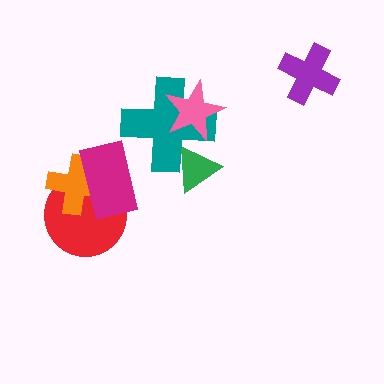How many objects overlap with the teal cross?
2 objects overlap with the teal cross.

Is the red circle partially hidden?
Yes, it is partially covered by another shape.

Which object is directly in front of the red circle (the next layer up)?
The orange cross is directly in front of the red circle.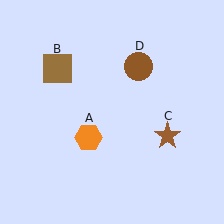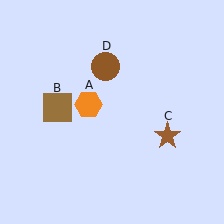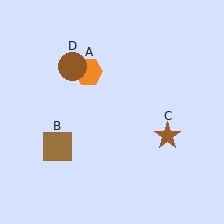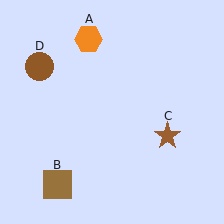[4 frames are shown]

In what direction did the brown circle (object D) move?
The brown circle (object D) moved left.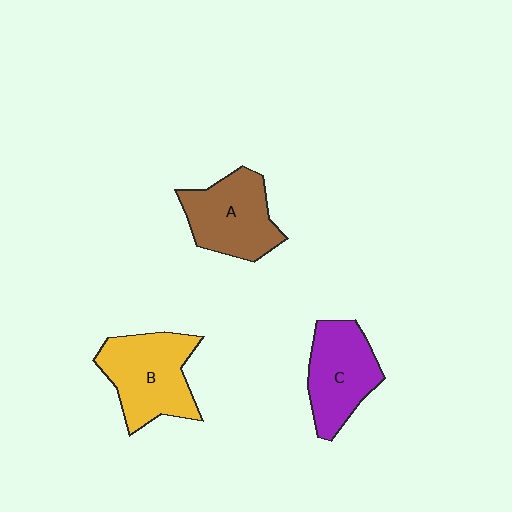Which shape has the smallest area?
Shape C (purple).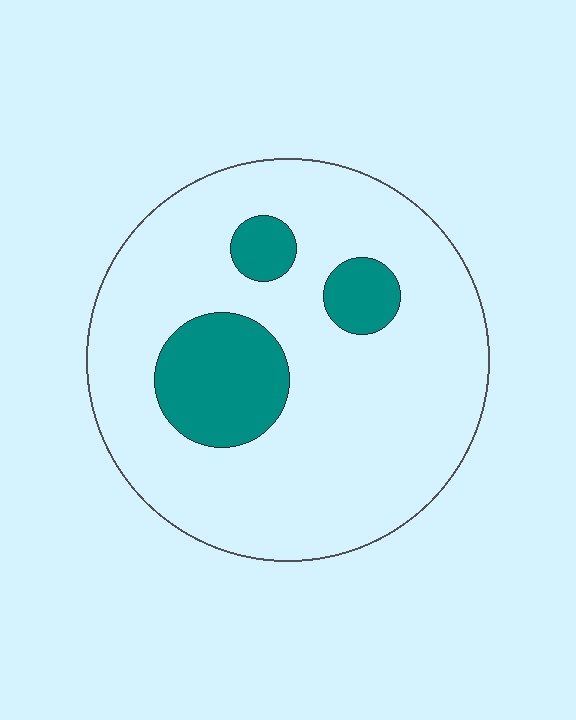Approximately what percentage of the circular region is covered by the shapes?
Approximately 20%.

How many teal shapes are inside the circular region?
3.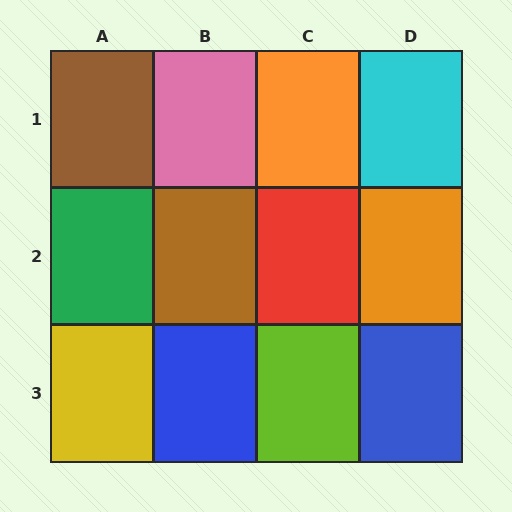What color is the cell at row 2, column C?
Red.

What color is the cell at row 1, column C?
Orange.